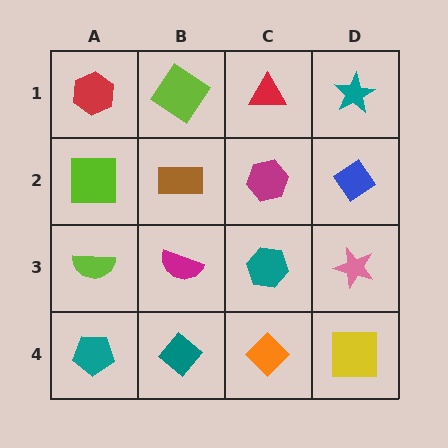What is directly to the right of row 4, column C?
A yellow square.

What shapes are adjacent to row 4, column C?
A teal hexagon (row 3, column C), a teal diamond (row 4, column B), a yellow square (row 4, column D).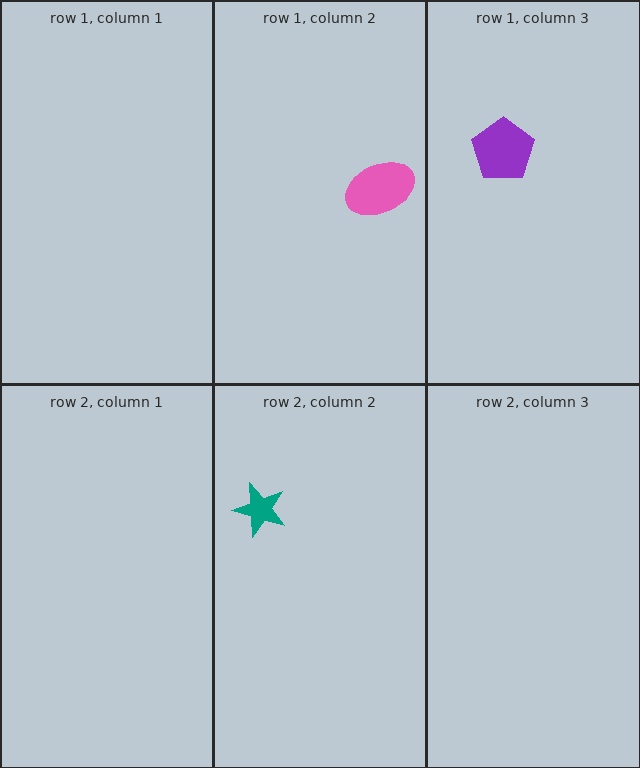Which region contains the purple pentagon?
The row 1, column 3 region.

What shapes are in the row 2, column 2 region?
The teal star.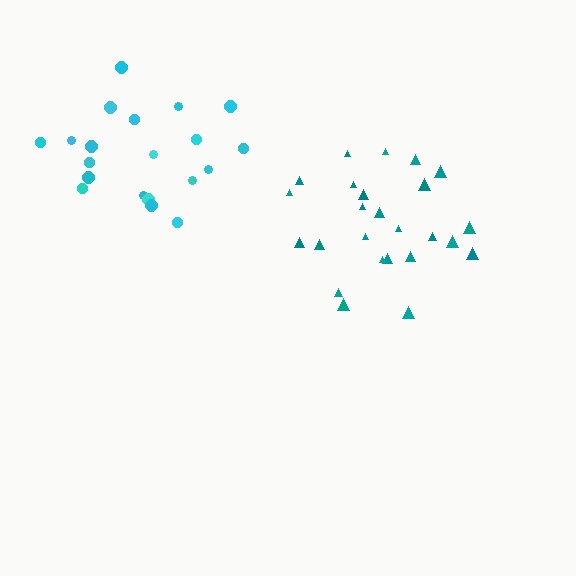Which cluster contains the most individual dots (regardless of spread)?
Teal (25).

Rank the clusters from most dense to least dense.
teal, cyan.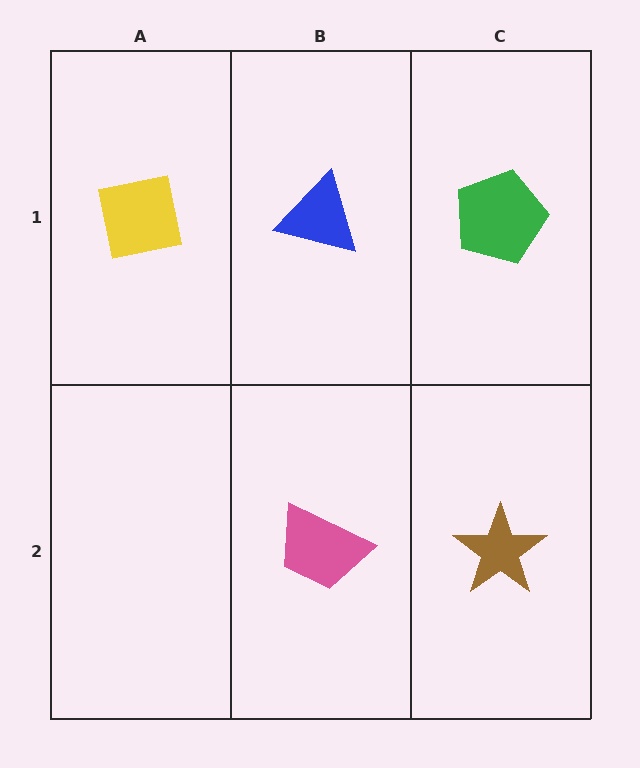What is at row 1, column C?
A green pentagon.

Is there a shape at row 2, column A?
No, that cell is empty.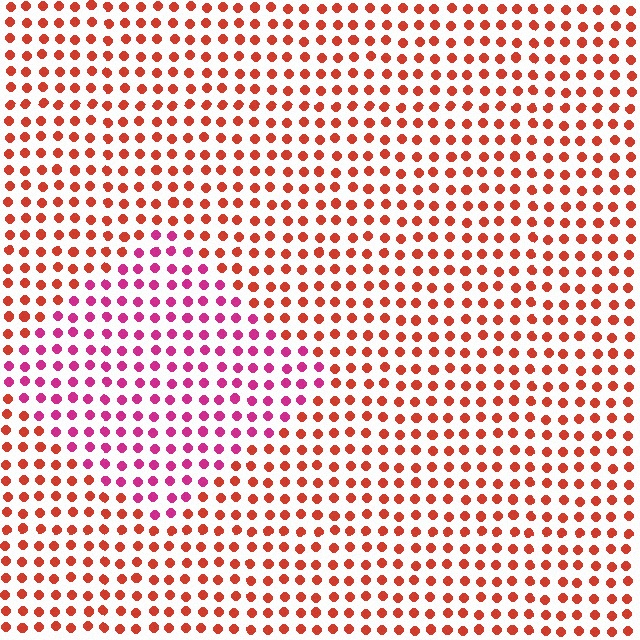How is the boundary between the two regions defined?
The boundary is defined purely by a slight shift in hue (about 42 degrees). Spacing, size, and orientation are identical on both sides.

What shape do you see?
I see a diamond.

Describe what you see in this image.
The image is filled with small red elements in a uniform arrangement. A diamond-shaped region is visible where the elements are tinted to a slightly different hue, forming a subtle color boundary.